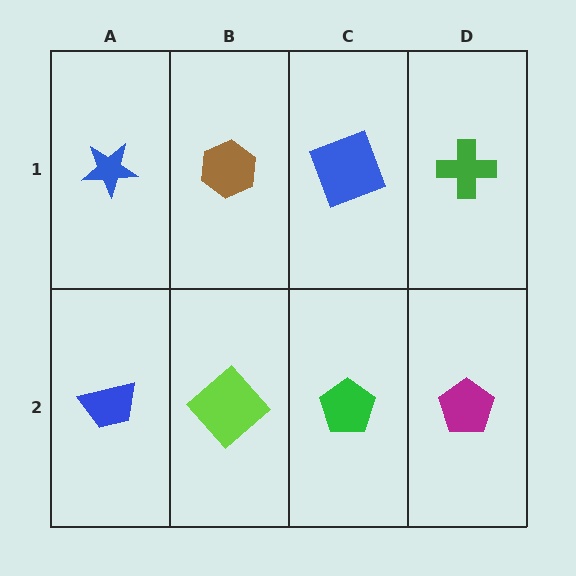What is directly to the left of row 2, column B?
A blue trapezoid.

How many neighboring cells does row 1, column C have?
3.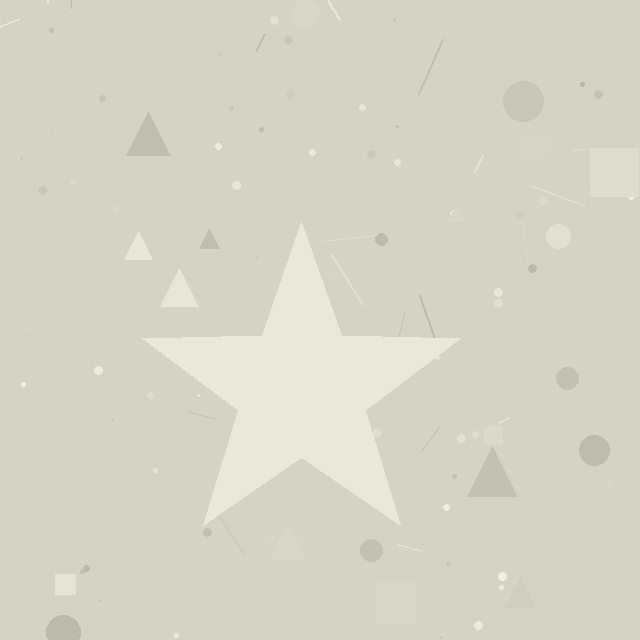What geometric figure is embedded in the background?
A star is embedded in the background.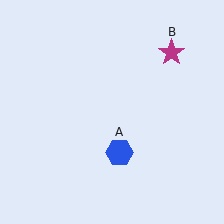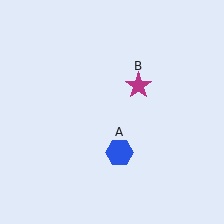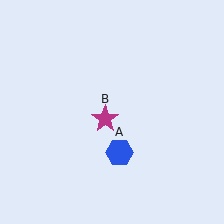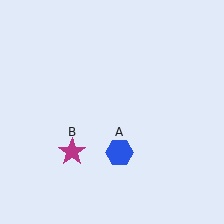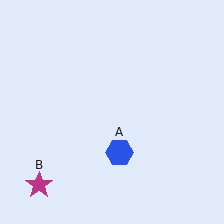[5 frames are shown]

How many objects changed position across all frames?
1 object changed position: magenta star (object B).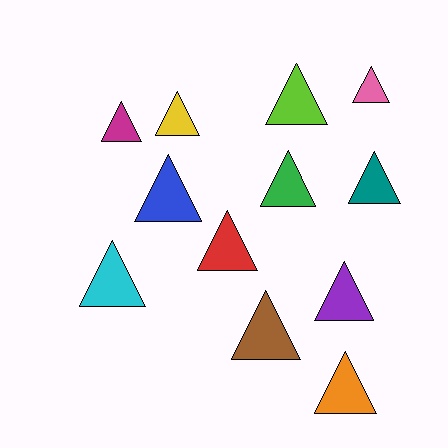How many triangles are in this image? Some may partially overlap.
There are 12 triangles.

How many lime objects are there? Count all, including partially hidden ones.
There is 1 lime object.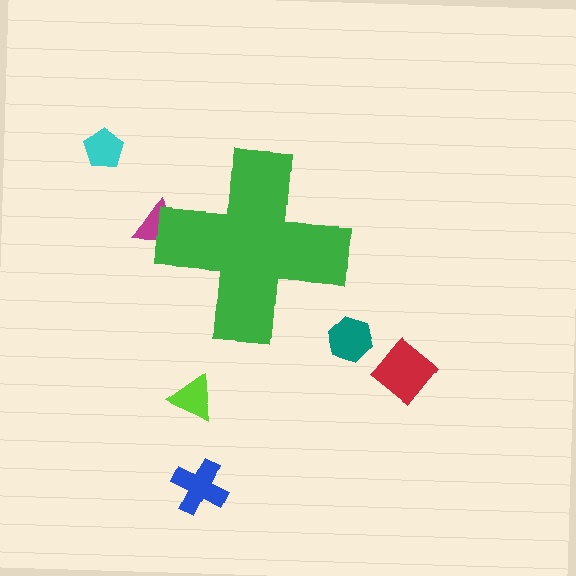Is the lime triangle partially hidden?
No, the lime triangle is fully visible.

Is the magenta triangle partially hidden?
Yes, the magenta triangle is partially hidden behind the green cross.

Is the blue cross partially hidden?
No, the blue cross is fully visible.